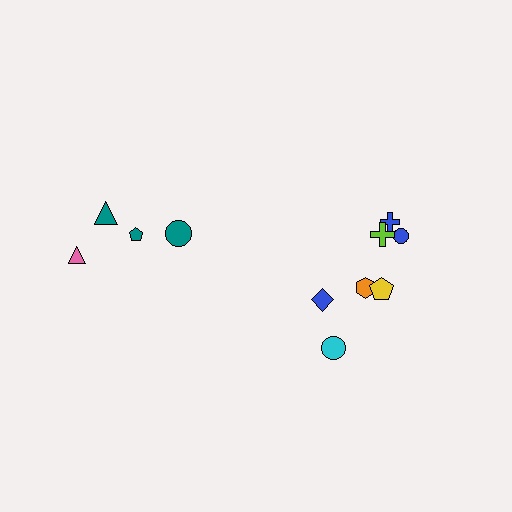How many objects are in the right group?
There are 7 objects.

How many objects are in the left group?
There are 4 objects.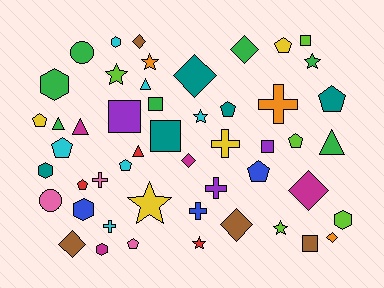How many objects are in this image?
There are 50 objects.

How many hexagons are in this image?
There are 6 hexagons.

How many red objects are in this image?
There are 3 red objects.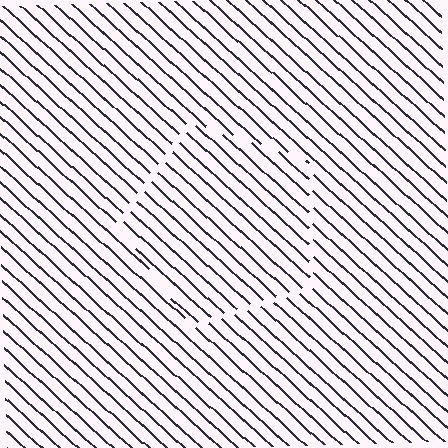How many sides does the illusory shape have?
5 sides — the line-ends trace a pentagon.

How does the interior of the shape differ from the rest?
The interior of the shape contains the same grating, shifted by half a period — the contour is defined by the phase discontinuity where line-ends from the inner and outer gratings abut.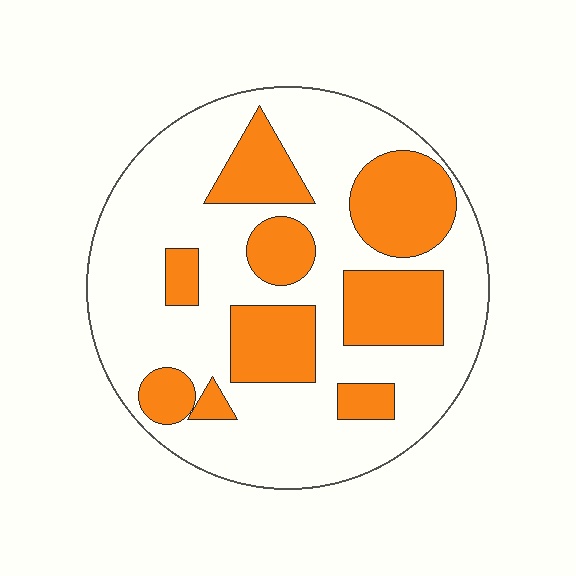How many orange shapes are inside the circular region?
9.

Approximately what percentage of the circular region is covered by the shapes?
Approximately 30%.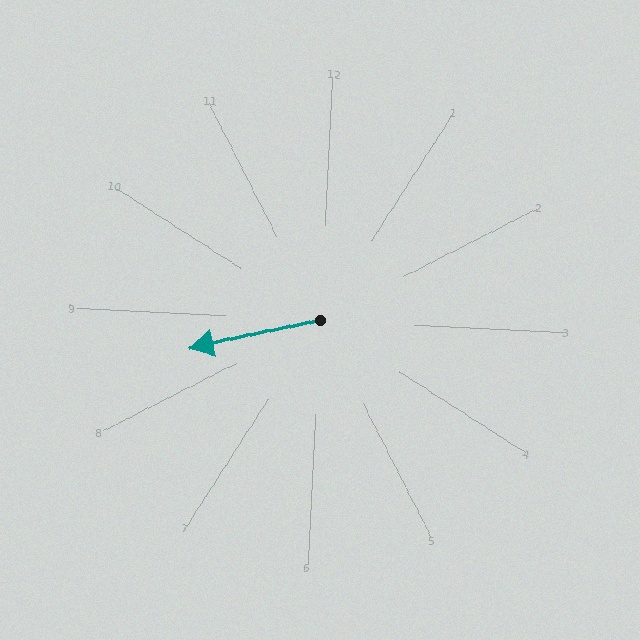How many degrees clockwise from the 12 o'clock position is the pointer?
Approximately 255 degrees.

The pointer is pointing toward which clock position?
Roughly 9 o'clock.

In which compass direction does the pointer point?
West.